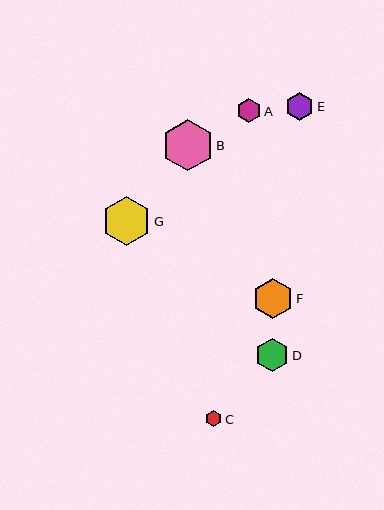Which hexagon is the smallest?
Hexagon C is the smallest with a size of approximately 16 pixels.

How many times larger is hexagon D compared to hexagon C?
Hexagon D is approximately 2.1 times the size of hexagon C.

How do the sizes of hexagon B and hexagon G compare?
Hexagon B and hexagon G are approximately the same size.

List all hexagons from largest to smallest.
From largest to smallest: B, G, F, D, E, A, C.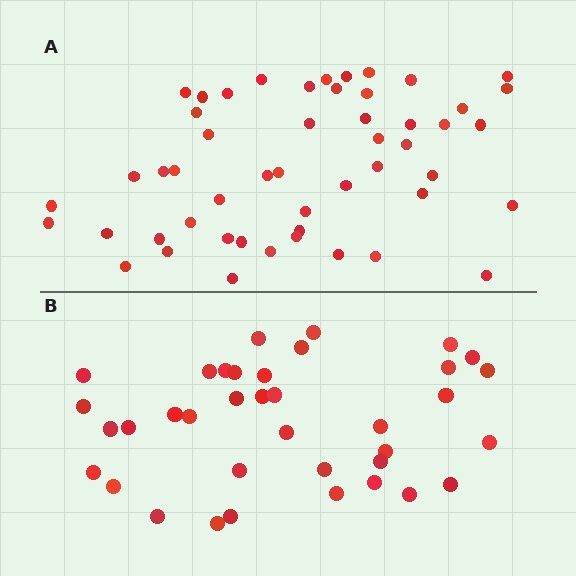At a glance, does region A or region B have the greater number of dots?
Region A (the top region) has more dots.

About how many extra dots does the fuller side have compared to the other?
Region A has approximately 15 more dots than region B.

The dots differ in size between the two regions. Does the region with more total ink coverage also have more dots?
No. Region B has more total ink coverage because its dots are larger, but region A actually contains more individual dots. Total area can be misleading — the number of items is what matters here.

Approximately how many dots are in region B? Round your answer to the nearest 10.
About 40 dots. (The exact count is 37, which rounds to 40.)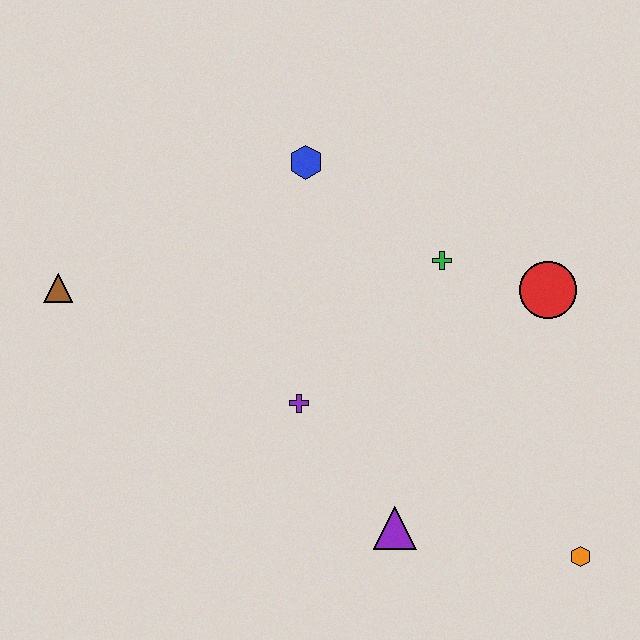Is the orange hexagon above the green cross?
No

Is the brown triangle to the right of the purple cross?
No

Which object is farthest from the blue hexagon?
The orange hexagon is farthest from the blue hexagon.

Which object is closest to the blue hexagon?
The green cross is closest to the blue hexagon.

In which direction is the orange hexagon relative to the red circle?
The orange hexagon is below the red circle.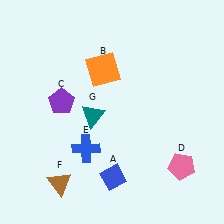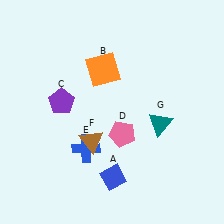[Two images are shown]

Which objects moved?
The objects that moved are: the pink pentagon (D), the brown triangle (F), the teal triangle (G).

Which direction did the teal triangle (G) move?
The teal triangle (G) moved right.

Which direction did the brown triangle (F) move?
The brown triangle (F) moved up.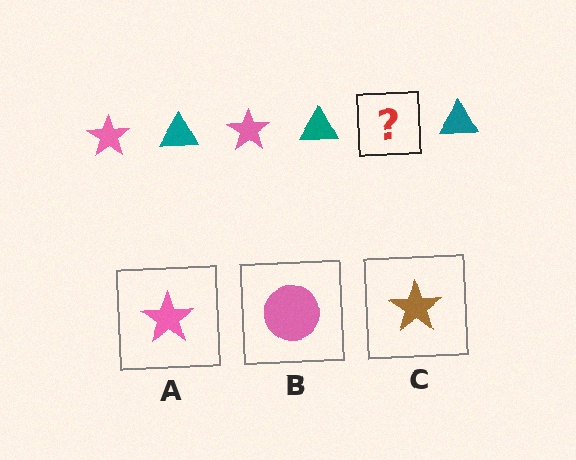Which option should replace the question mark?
Option A.